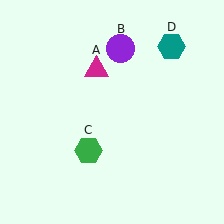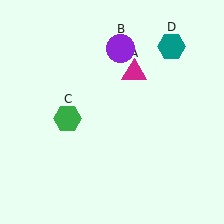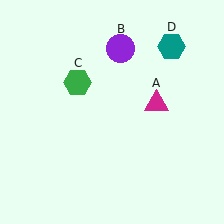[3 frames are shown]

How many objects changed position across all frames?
2 objects changed position: magenta triangle (object A), green hexagon (object C).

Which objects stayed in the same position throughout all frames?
Purple circle (object B) and teal hexagon (object D) remained stationary.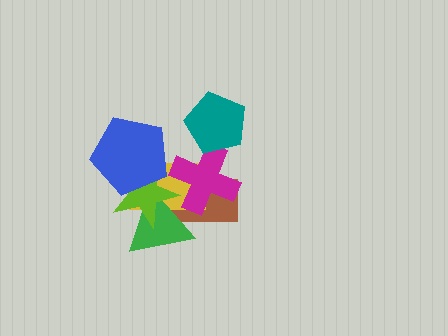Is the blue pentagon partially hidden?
No, no other shape covers it.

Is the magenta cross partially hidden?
Yes, it is partially covered by another shape.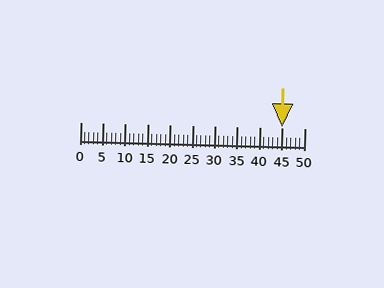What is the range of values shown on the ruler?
The ruler shows values from 0 to 50.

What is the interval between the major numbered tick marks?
The major tick marks are spaced 5 units apart.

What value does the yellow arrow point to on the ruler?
The yellow arrow points to approximately 45.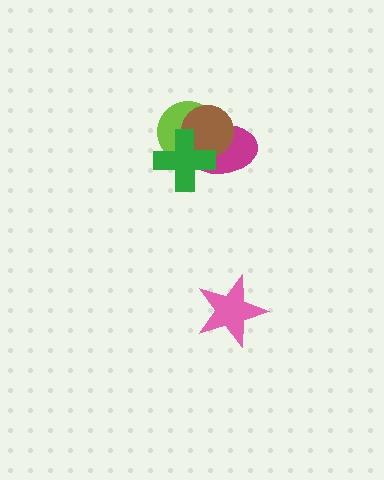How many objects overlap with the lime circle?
3 objects overlap with the lime circle.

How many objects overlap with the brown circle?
3 objects overlap with the brown circle.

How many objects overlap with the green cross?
3 objects overlap with the green cross.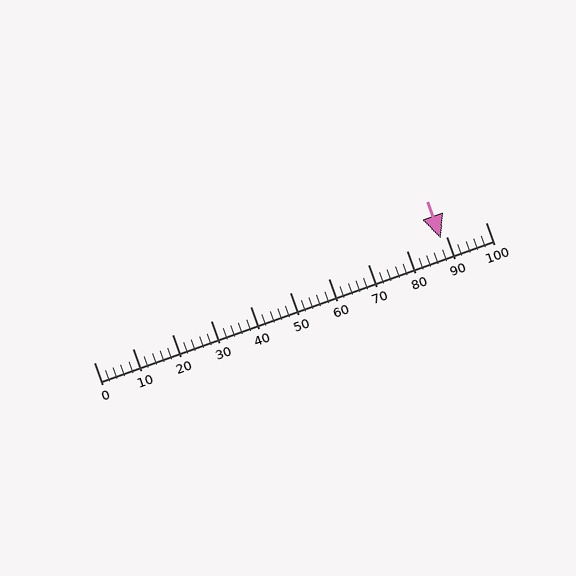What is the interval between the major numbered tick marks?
The major tick marks are spaced 10 units apart.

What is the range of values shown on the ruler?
The ruler shows values from 0 to 100.